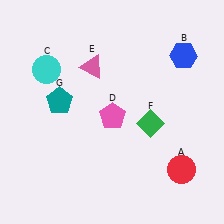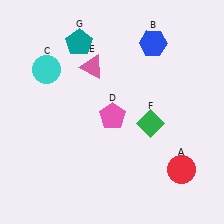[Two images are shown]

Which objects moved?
The objects that moved are: the blue hexagon (B), the teal pentagon (G).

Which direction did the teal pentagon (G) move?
The teal pentagon (G) moved up.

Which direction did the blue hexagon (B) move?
The blue hexagon (B) moved left.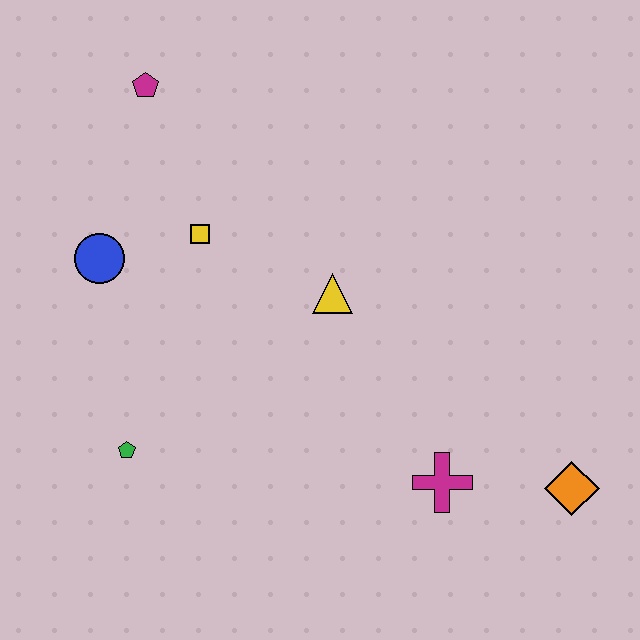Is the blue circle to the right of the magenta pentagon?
No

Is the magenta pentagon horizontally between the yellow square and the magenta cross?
No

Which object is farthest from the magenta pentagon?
The orange diamond is farthest from the magenta pentagon.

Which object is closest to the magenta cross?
The orange diamond is closest to the magenta cross.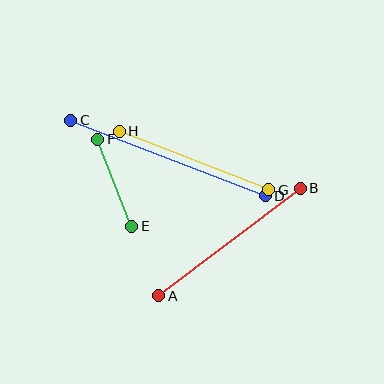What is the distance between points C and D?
The distance is approximately 209 pixels.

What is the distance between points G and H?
The distance is approximately 160 pixels.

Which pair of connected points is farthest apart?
Points C and D are farthest apart.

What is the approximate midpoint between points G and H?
The midpoint is at approximately (194, 161) pixels.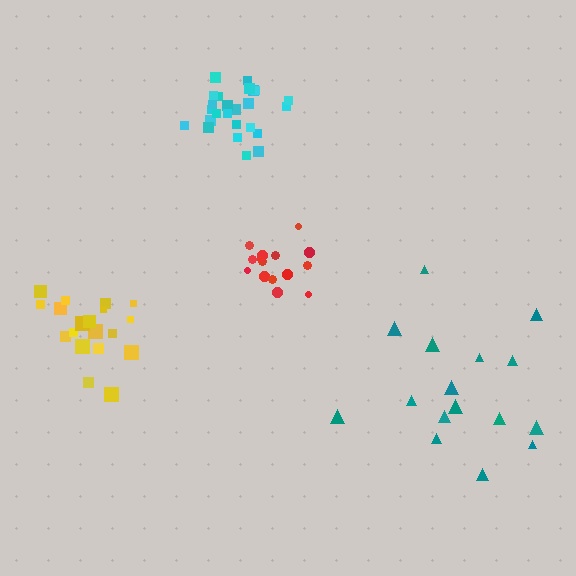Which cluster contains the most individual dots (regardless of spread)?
Cyan (25).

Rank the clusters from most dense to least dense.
cyan, red, yellow, teal.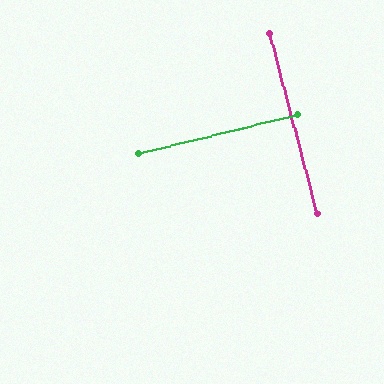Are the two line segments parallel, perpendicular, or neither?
Perpendicular — they meet at approximately 89°.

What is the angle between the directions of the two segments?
Approximately 89 degrees.